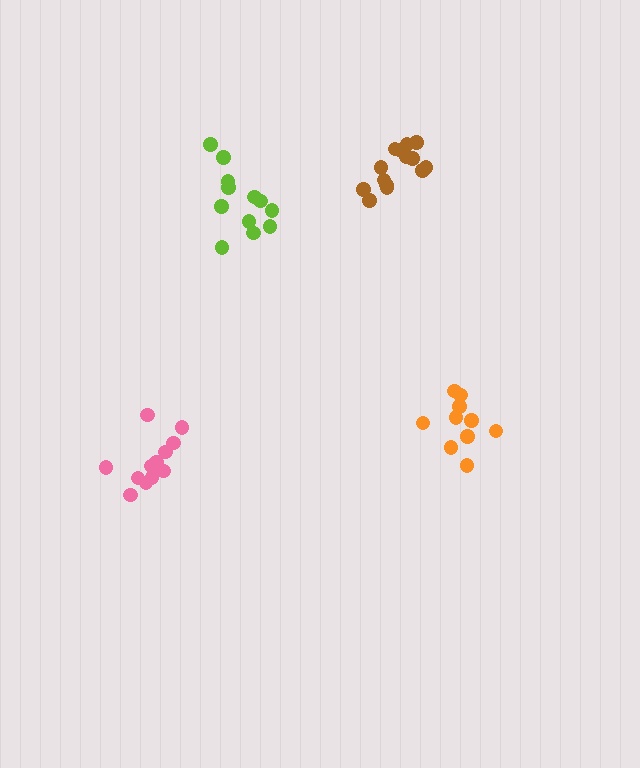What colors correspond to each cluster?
The clusters are colored: orange, pink, lime, brown.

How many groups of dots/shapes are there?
There are 4 groups.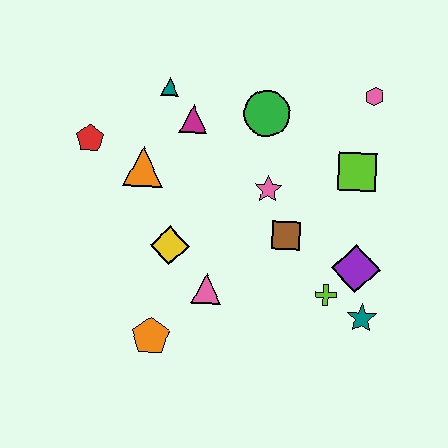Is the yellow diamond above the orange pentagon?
Yes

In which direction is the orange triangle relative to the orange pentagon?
The orange triangle is above the orange pentagon.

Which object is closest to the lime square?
The pink hexagon is closest to the lime square.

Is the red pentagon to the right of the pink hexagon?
No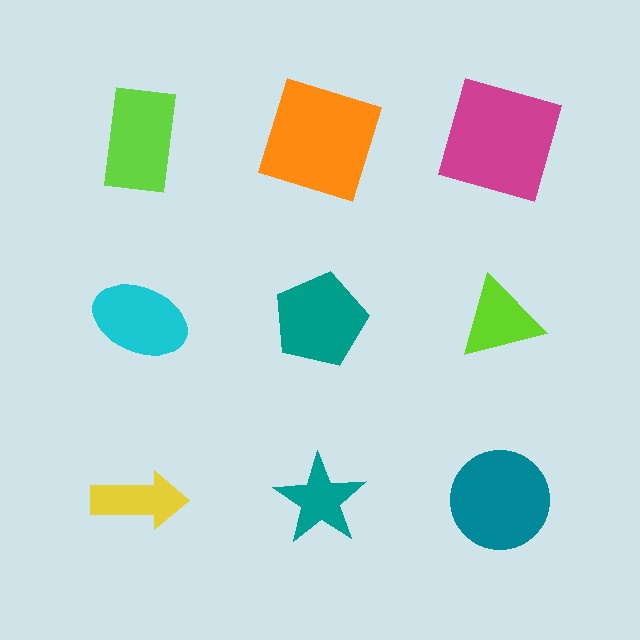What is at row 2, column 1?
A cyan ellipse.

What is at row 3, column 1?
A yellow arrow.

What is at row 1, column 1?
A lime rectangle.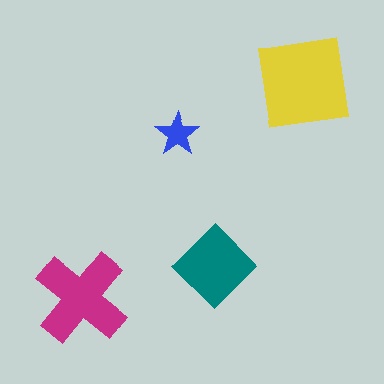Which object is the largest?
The yellow square.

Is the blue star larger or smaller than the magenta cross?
Smaller.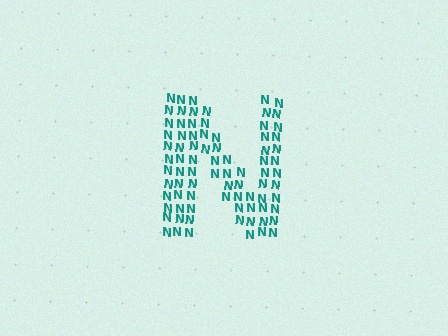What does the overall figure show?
The overall figure shows the letter N.